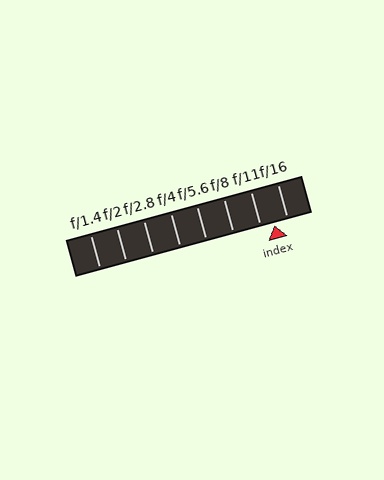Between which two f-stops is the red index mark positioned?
The index mark is between f/11 and f/16.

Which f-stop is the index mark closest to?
The index mark is closest to f/11.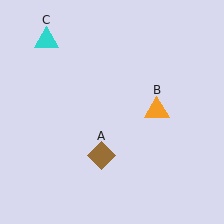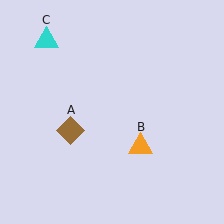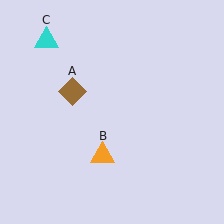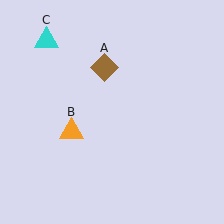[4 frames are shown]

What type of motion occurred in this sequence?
The brown diamond (object A), orange triangle (object B) rotated clockwise around the center of the scene.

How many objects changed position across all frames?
2 objects changed position: brown diamond (object A), orange triangle (object B).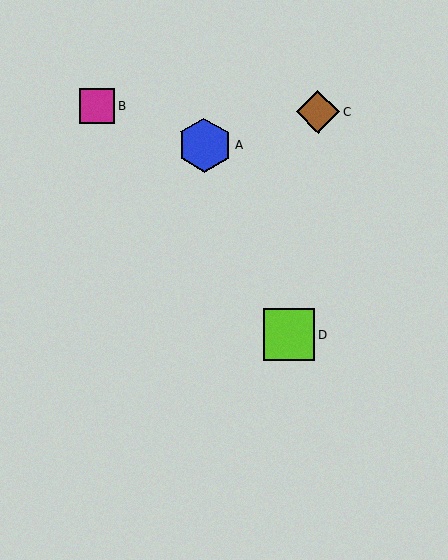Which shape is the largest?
The blue hexagon (labeled A) is the largest.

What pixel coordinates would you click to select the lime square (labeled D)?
Click at (289, 335) to select the lime square D.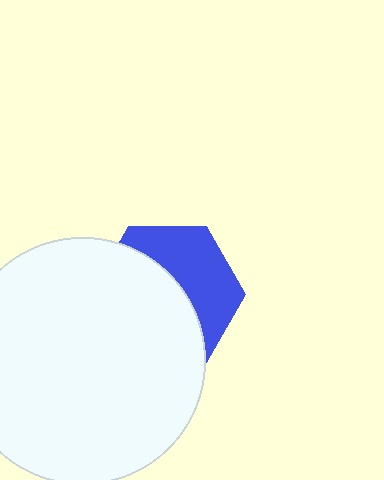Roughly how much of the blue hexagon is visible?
A small part of it is visible (roughly 43%).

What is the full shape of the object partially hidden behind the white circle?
The partially hidden object is a blue hexagon.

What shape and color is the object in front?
The object in front is a white circle.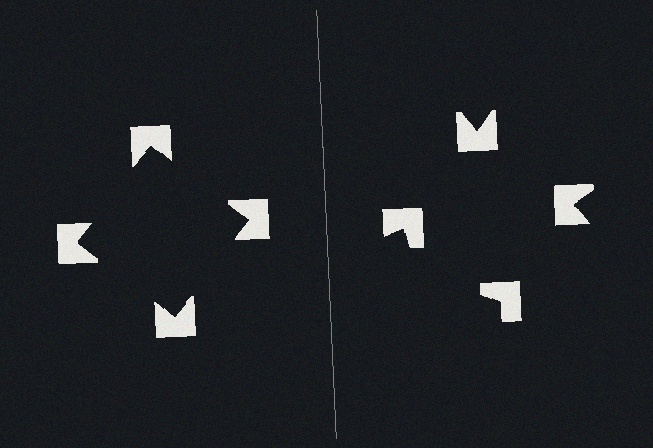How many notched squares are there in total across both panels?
8 — 4 on each side.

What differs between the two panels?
The notched squares are positioned identically on both sides; only the wedge orientations differ. On the left they align to a square; on the right they are misaligned.